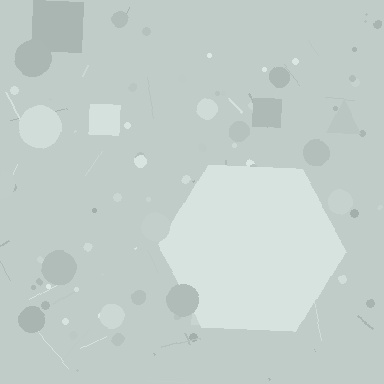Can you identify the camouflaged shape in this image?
The camouflaged shape is a hexagon.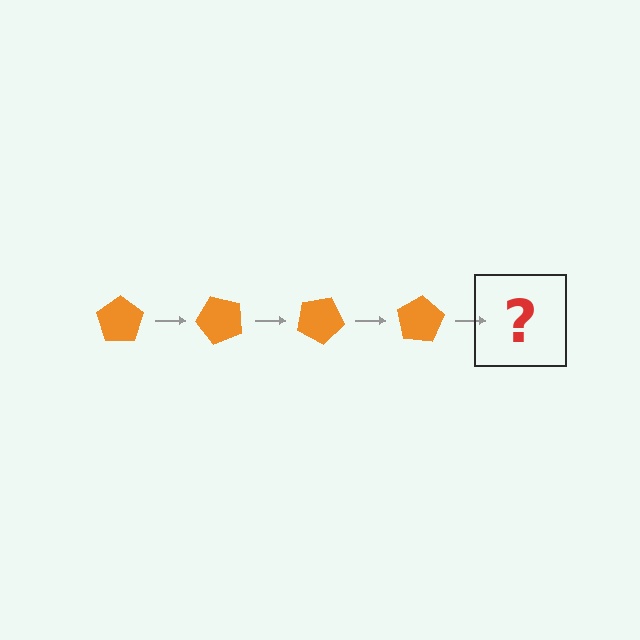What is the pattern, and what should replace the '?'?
The pattern is that the pentagon rotates 50 degrees each step. The '?' should be an orange pentagon rotated 200 degrees.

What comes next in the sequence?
The next element should be an orange pentagon rotated 200 degrees.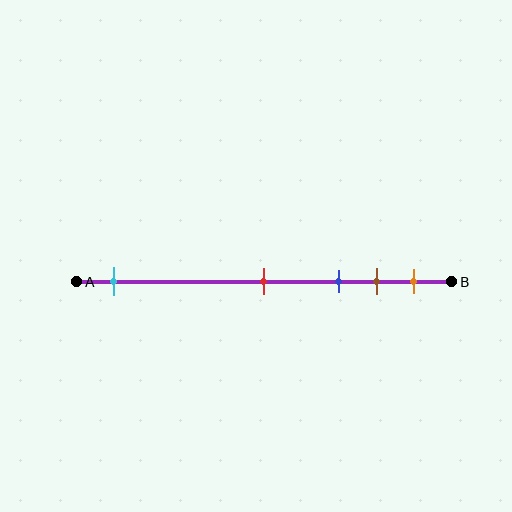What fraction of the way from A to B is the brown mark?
The brown mark is approximately 80% (0.8) of the way from A to B.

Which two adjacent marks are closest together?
The brown and orange marks are the closest adjacent pair.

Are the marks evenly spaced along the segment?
No, the marks are not evenly spaced.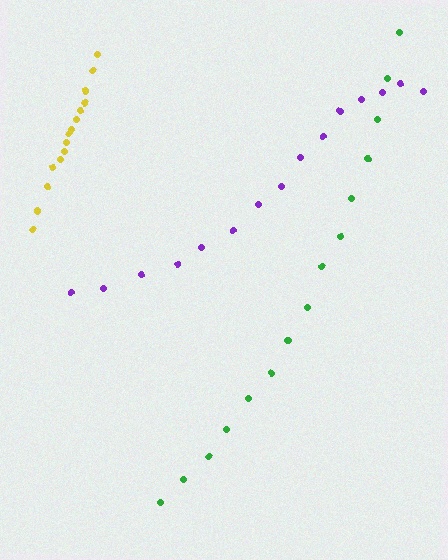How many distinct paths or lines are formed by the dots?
There are 3 distinct paths.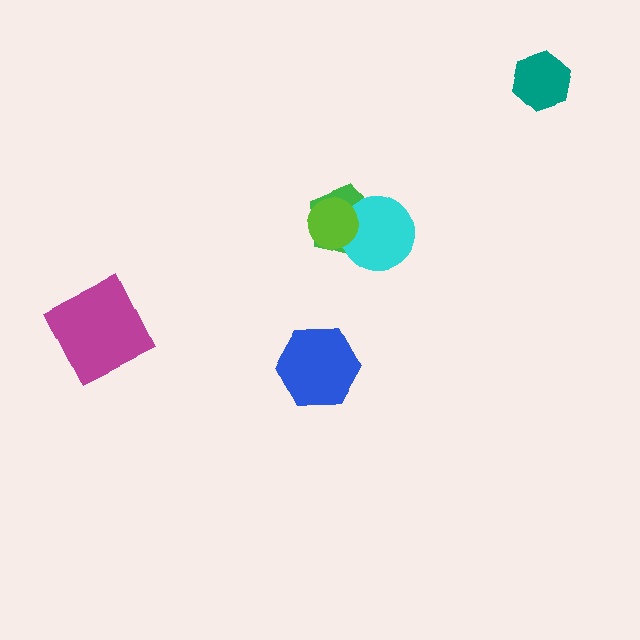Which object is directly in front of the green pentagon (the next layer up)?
The cyan circle is directly in front of the green pentagon.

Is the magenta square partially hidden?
No, no other shape covers it.